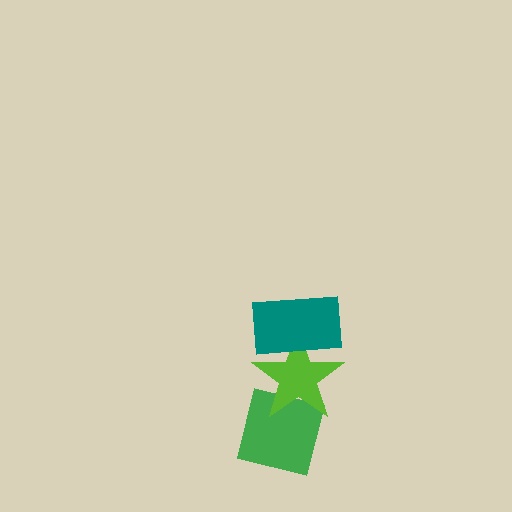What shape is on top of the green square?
The lime star is on top of the green square.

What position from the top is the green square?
The green square is 3rd from the top.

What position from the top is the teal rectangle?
The teal rectangle is 1st from the top.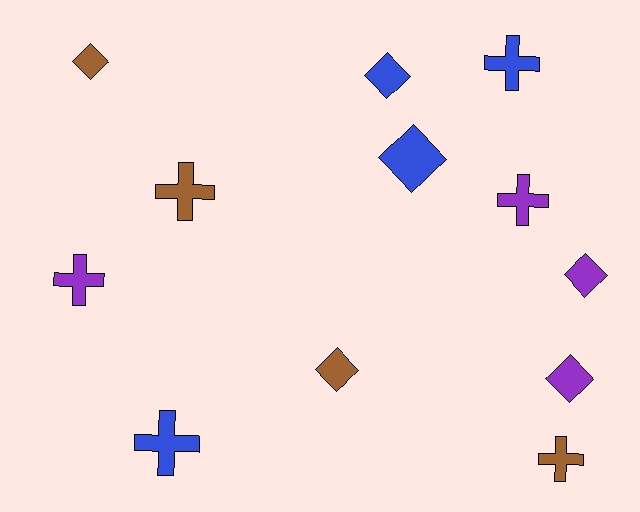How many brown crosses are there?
There are 2 brown crosses.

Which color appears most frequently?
Brown, with 4 objects.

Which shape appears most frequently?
Diamond, with 6 objects.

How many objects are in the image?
There are 12 objects.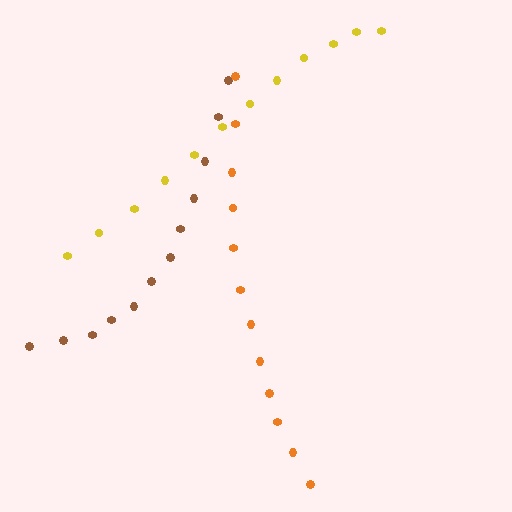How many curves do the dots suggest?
There are 3 distinct paths.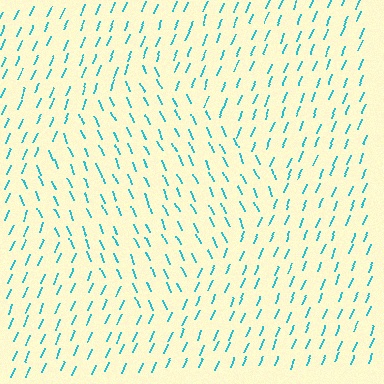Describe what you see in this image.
The image is filled with small cyan line segments. A diamond region in the image has lines oriented differently from the surrounding lines, creating a visible texture boundary.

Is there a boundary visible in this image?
Yes, there is a texture boundary formed by a change in line orientation.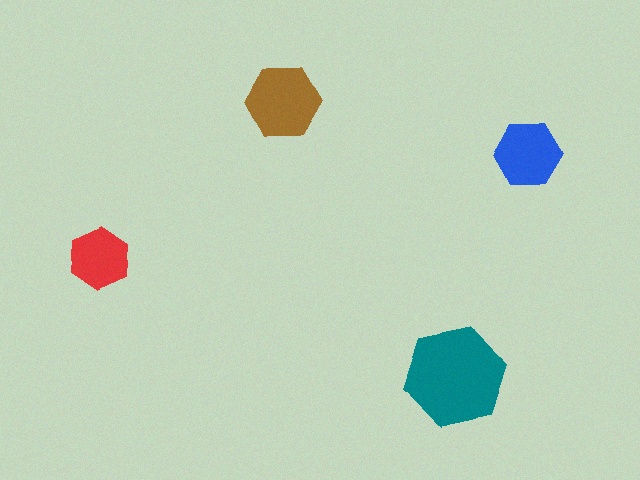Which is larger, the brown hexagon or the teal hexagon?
The teal one.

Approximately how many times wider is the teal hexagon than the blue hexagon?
About 1.5 times wider.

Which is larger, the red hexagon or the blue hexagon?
The blue one.